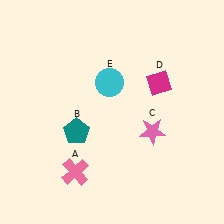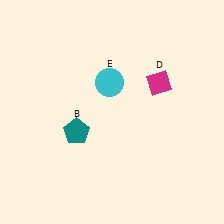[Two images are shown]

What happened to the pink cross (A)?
The pink cross (A) was removed in Image 2. It was in the bottom-left area of Image 1.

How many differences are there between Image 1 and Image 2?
There are 2 differences between the two images.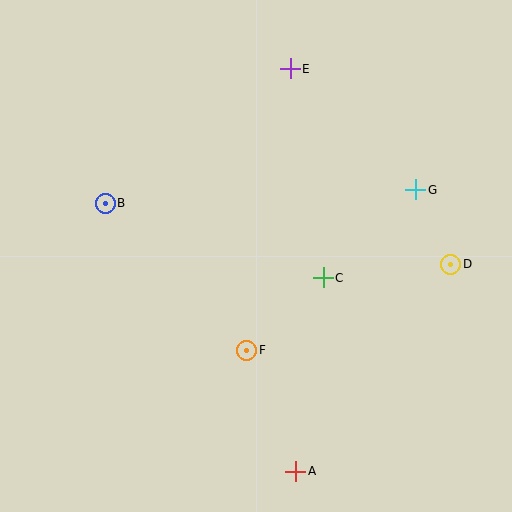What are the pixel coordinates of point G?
Point G is at (416, 190).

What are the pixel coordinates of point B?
Point B is at (105, 203).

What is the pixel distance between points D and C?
The distance between D and C is 128 pixels.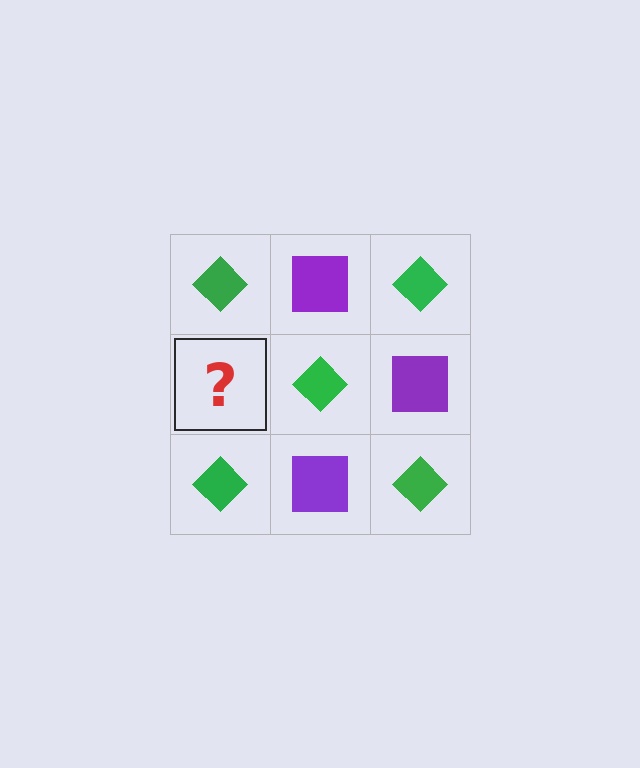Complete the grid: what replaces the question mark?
The question mark should be replaced with a purple square.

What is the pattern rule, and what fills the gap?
The rule is that it alternates green diamond and purple square in a checkerboard pattern. The gap should be filled with a purple square.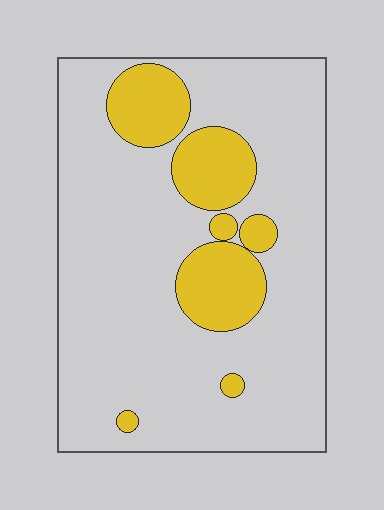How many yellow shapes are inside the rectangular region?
7.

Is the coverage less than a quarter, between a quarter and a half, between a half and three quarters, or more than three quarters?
Less than a quarter.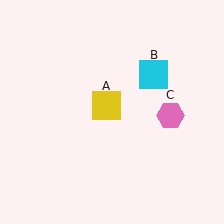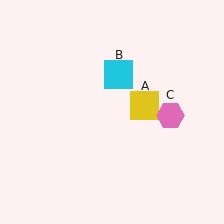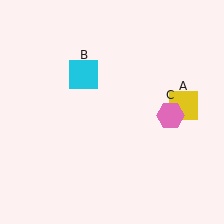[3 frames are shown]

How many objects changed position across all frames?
2 objects changed position: yellow square (object A), cyan square (object B).